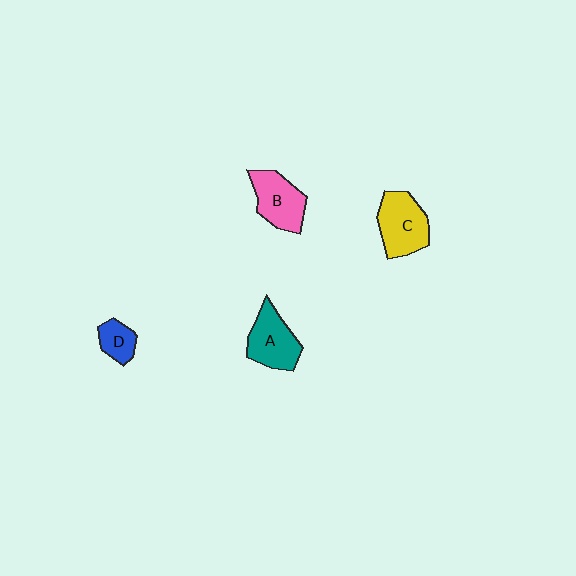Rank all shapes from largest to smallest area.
From largest to smallest: C (yellow), A (teal), B (pink), D (blue).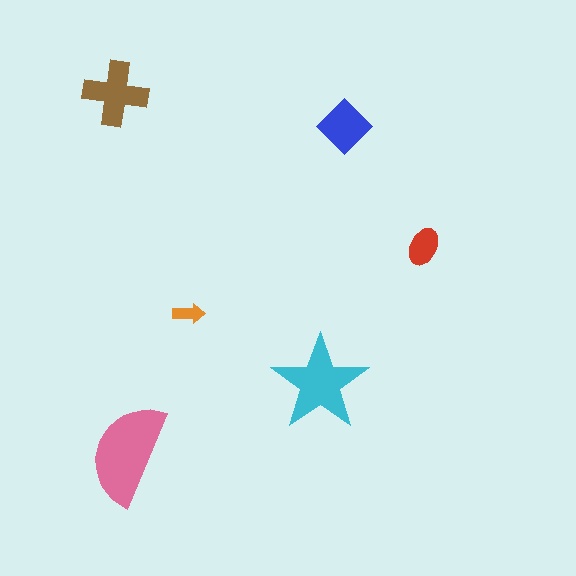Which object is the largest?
The pink semicircle.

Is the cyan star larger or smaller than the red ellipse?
Larger.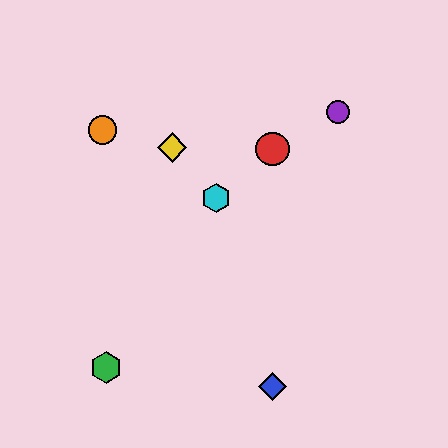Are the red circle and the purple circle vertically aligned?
No, the red circle is at x≈273 and the purple circle is at x≈338.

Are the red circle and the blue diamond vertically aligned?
Yes, both are at x≈273.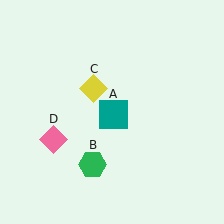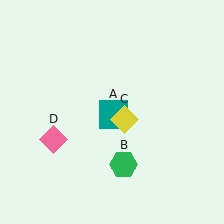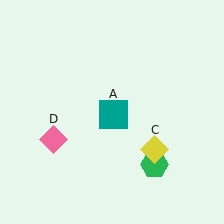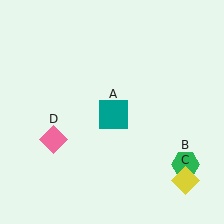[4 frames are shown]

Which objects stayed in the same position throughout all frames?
Teal square (object A) and pink diamond (object D) remained stationary.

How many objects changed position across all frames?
2 objects changed position: green hexagon (object B), yellow diamond (object C).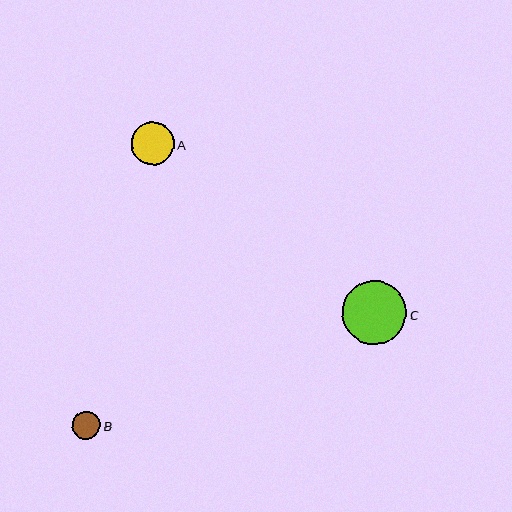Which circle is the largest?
Circle C is the largest with a size of approximately 64 pixels.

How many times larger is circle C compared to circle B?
Circle C is approximately 2.2 times the size of circle B.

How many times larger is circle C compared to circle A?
Circle C is approximately 1.5 times the size of circle A.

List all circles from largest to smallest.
From largest to smallest: C, A, B.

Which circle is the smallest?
Circle B is the smallest with a size of approximately 28 pixels.